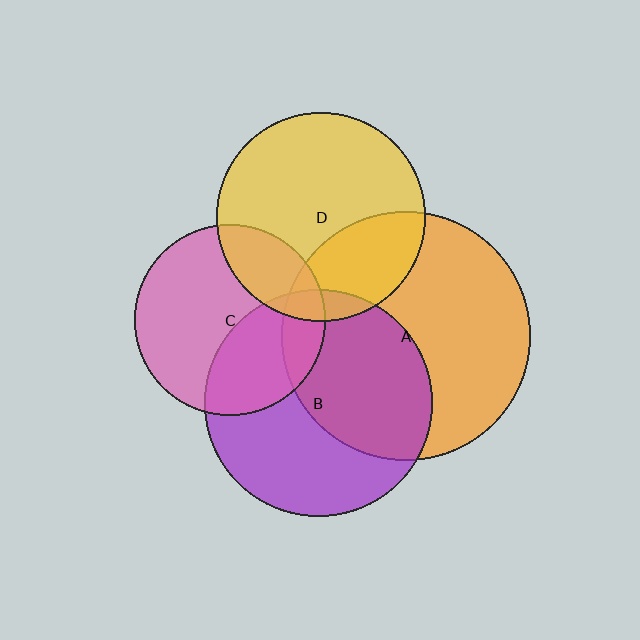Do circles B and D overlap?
Yes.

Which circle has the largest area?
Circle A (orange).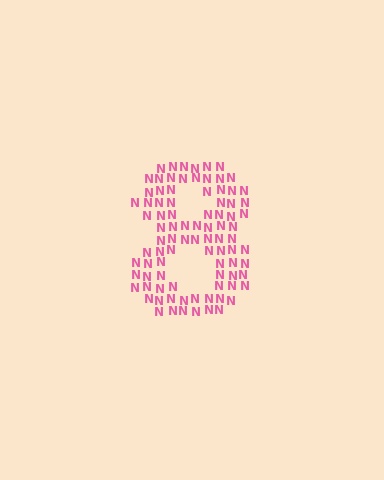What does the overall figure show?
The overall figure shows the digit 8.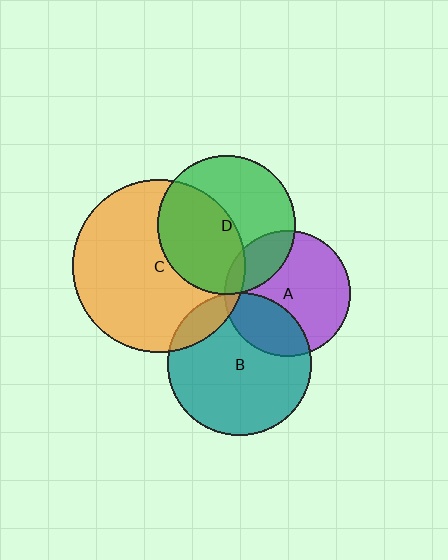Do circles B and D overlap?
Yes.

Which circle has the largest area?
Circle C (orange).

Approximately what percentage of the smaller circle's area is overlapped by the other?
Approximately 5%.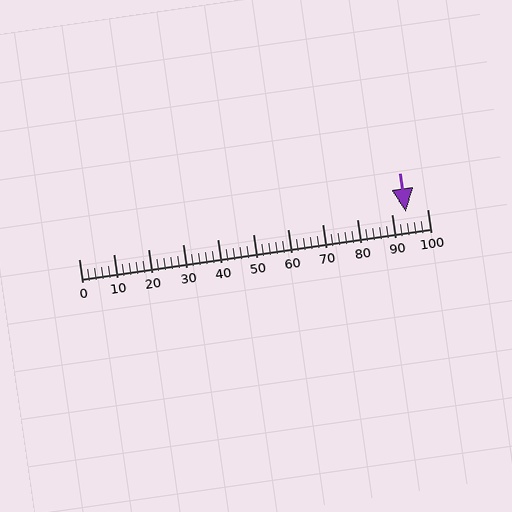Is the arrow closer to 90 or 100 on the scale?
The arrow is closer to 90.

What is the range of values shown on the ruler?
The ruler shows values from 0 to 100.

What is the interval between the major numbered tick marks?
The major tick marks are spaced 10 units apart.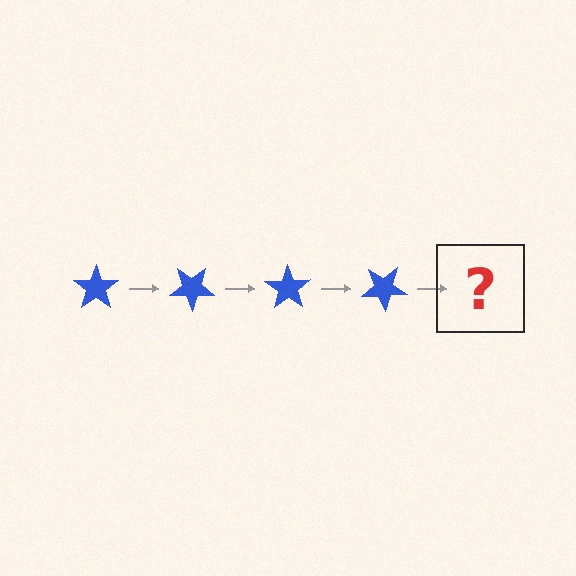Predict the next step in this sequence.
The next step is a blue star rotated 140 degrees.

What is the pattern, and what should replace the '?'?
The pattern is that the star rotates 35 degrees each step. The '?' should be a blue star rotated 140 degrees.